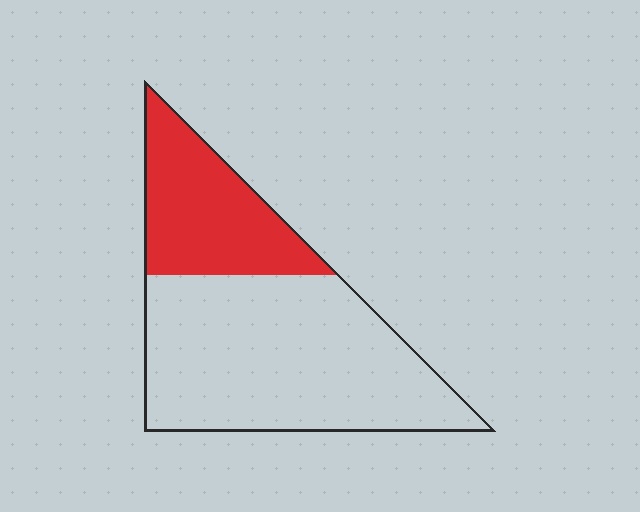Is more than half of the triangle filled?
No.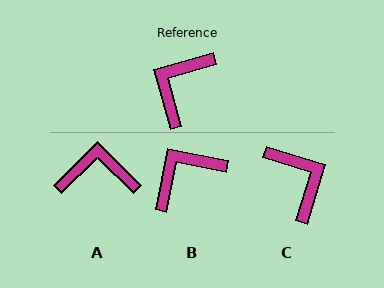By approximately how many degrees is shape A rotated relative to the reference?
Approximately 61 degrees clockwise.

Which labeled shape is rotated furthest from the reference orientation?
C, about 123 degrees away.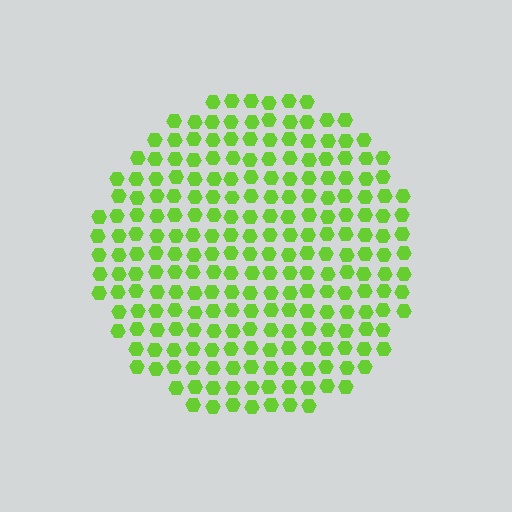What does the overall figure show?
The overall figure shows a circle.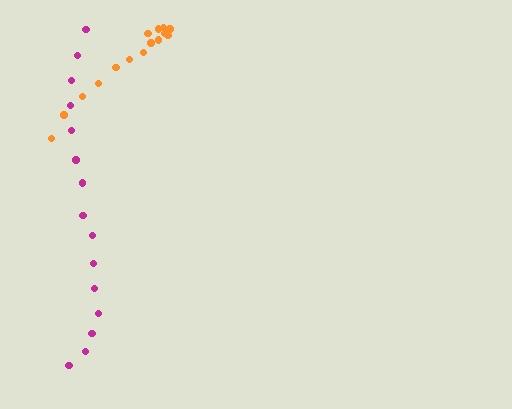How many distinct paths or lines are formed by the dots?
There are 2 distinct paths.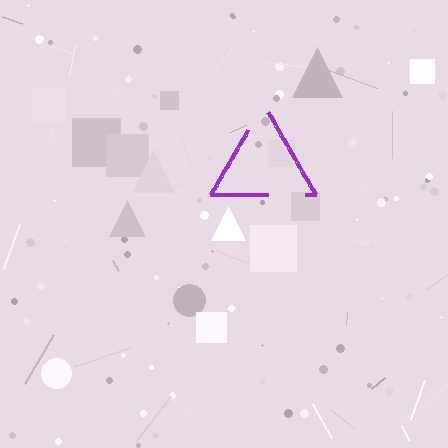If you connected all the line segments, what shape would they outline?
They would outline a triangle.